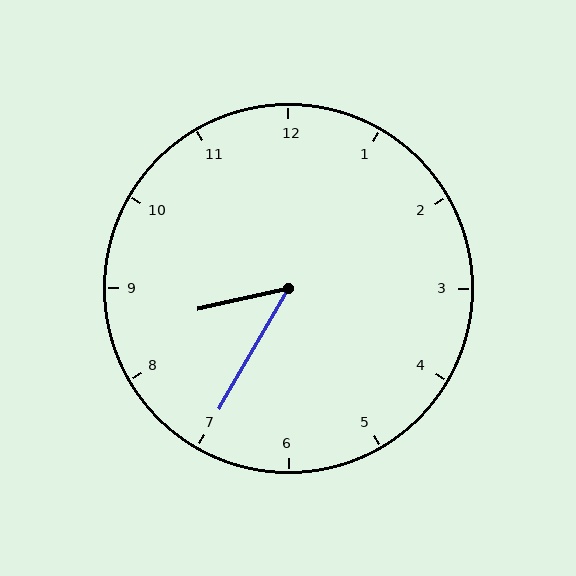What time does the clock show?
8:35.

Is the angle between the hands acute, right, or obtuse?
It is acute.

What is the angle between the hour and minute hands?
Approximately 48 degrees.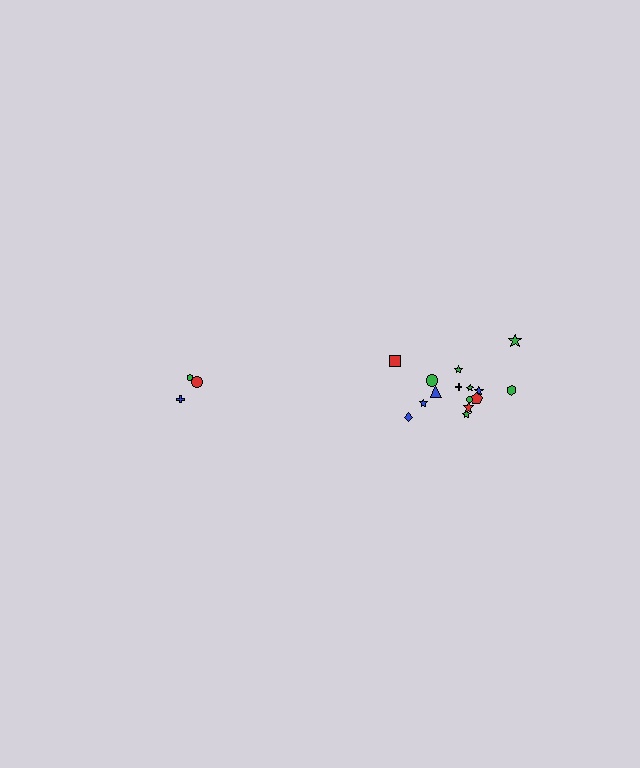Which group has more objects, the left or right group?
The right group.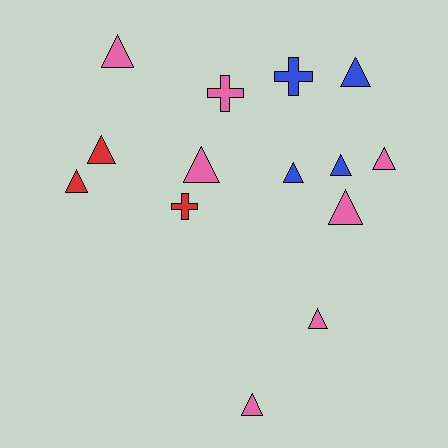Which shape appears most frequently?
Triangle, with 11 objects.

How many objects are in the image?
There are 14 objects.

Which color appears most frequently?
Pink, with 7 objects.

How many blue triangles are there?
There are 3 blue triangles.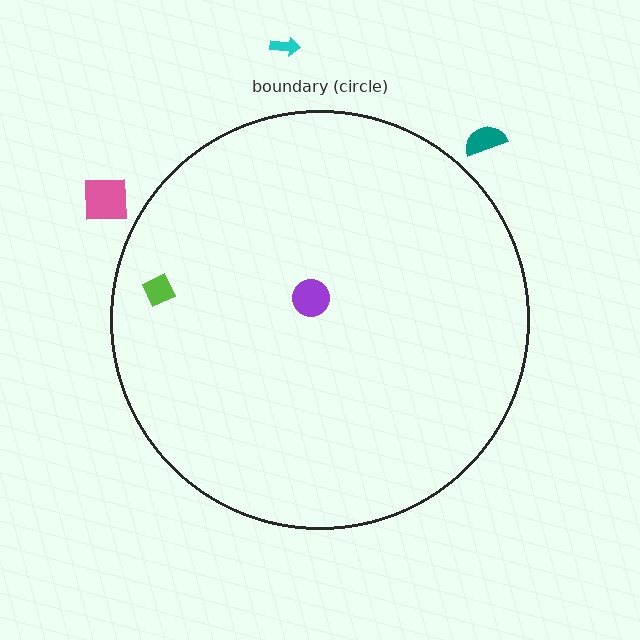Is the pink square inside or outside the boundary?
Outside.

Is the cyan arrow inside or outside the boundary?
Outside.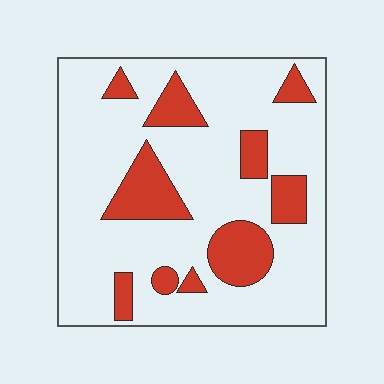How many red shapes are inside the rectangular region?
10.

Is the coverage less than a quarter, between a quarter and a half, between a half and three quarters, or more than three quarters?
Less than a quarter.